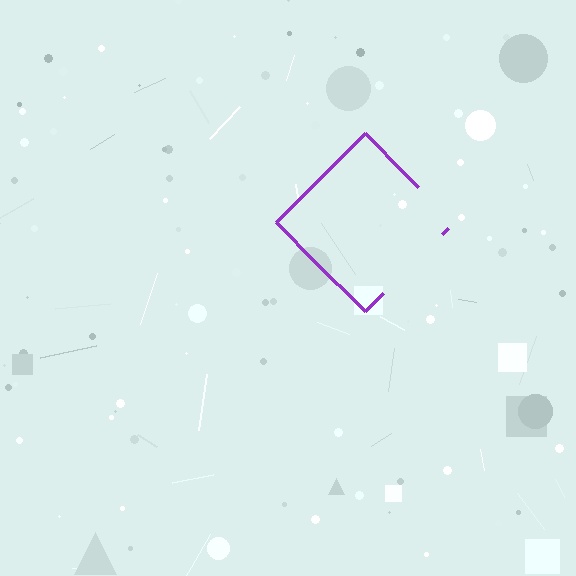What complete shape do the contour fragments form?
The contour fragments form a diamond.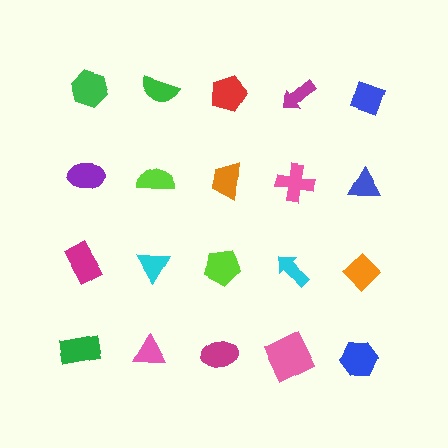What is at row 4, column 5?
A blue hexagon.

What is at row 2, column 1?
A purple ellipse.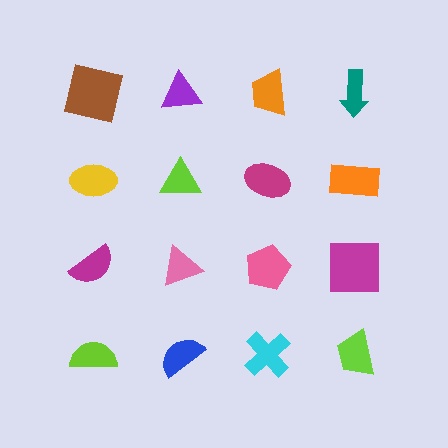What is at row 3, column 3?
A pink pentagon.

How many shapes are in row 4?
4 shapes.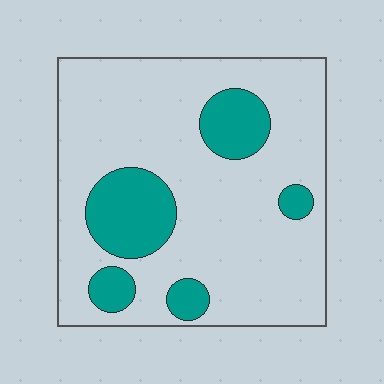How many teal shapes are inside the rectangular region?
5.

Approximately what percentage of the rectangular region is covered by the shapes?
Approximately 20%.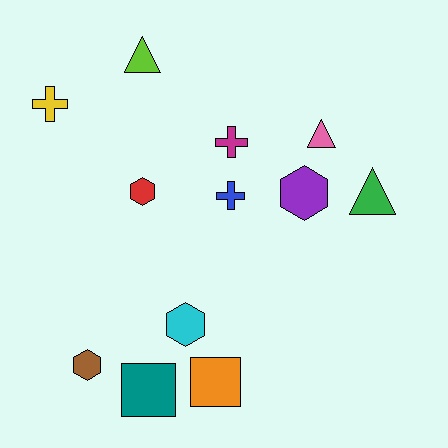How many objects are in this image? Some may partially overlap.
There are 12 objects.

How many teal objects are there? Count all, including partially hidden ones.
There is 1 teal object.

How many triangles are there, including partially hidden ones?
There are 3 triangles.